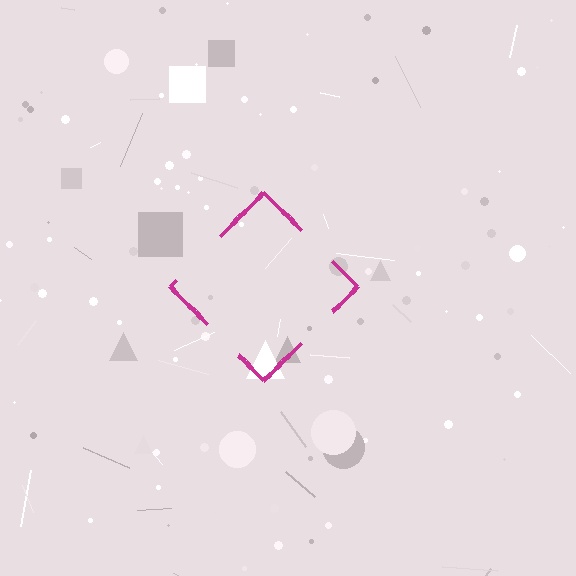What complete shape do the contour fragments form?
The contour fragments form a diamond.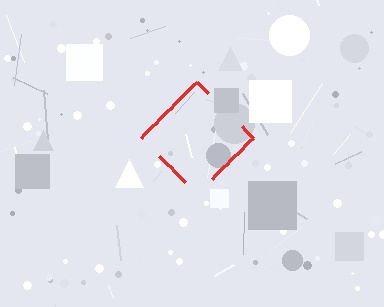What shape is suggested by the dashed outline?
The dashed outline suggests a diamond.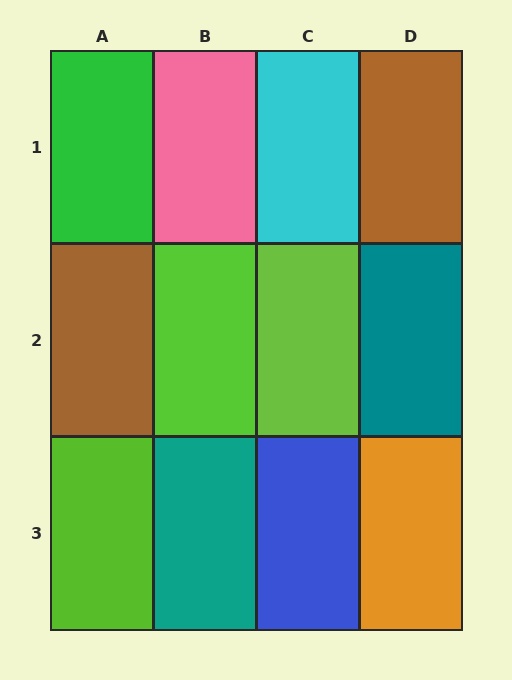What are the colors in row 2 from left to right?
Brown, lime, lime, teal.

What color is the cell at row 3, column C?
Blue.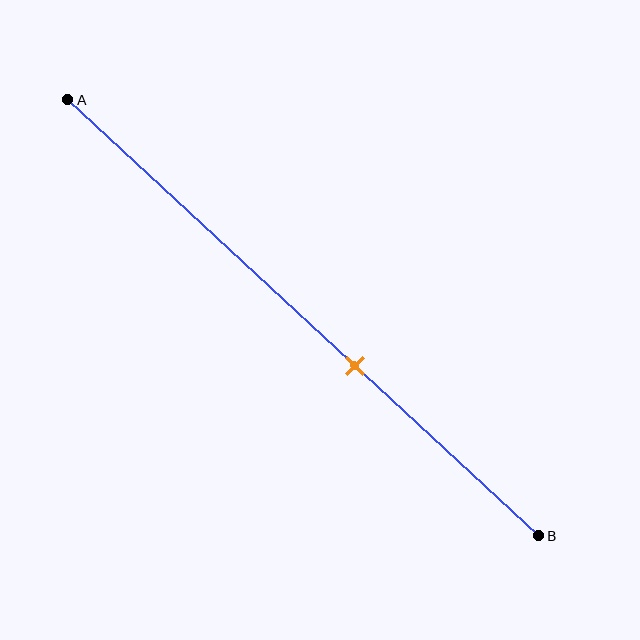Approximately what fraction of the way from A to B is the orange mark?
The orange mark is approximately 60% of the way from A to B.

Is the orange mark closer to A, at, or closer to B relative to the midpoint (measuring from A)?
The orange mark is closer to point B than the midpoint of segment AB.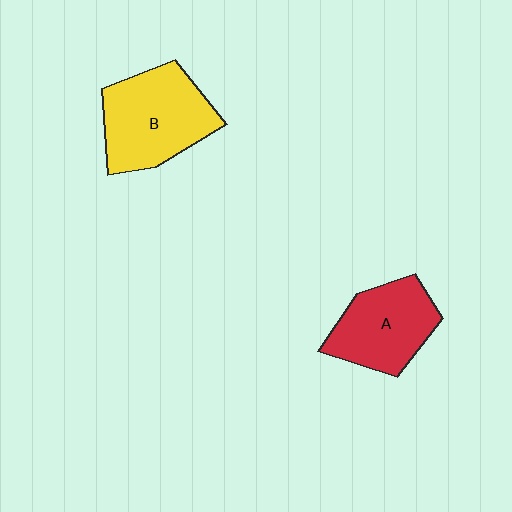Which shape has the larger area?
Shape B (yellow).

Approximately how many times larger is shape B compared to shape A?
Approximately 1.2 times.